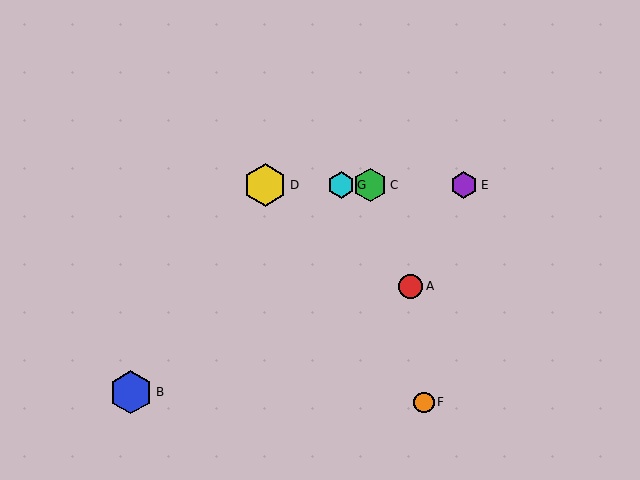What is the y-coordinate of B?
Object B is at y≈392.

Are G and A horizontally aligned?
No, G is at y≈185 and A is at y≈286.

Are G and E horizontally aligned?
Yes, both are at y≈185.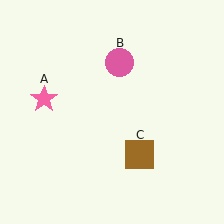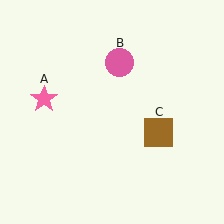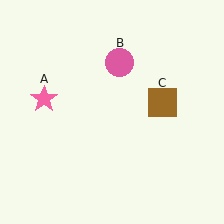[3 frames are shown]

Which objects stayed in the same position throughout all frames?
Pink star (object A) and pink circle (object B) remained stationary.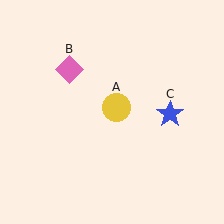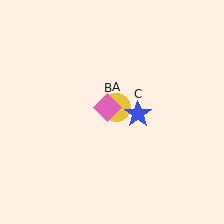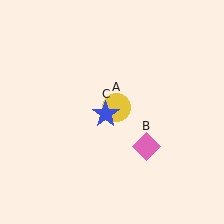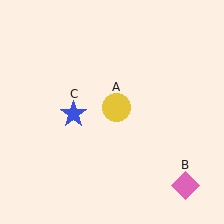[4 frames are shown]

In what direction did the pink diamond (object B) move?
The pink diamond (object B) moved down and to the right.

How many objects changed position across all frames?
2 objects changed position: pink diamond (object B), blue star (object C).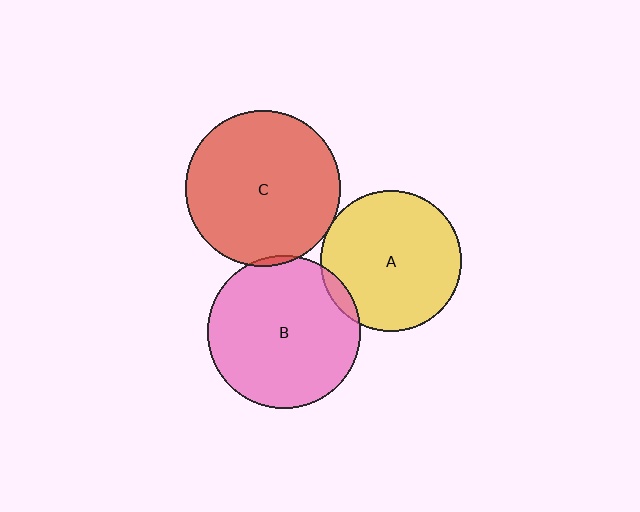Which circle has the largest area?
Circle C (red).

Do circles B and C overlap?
Yes.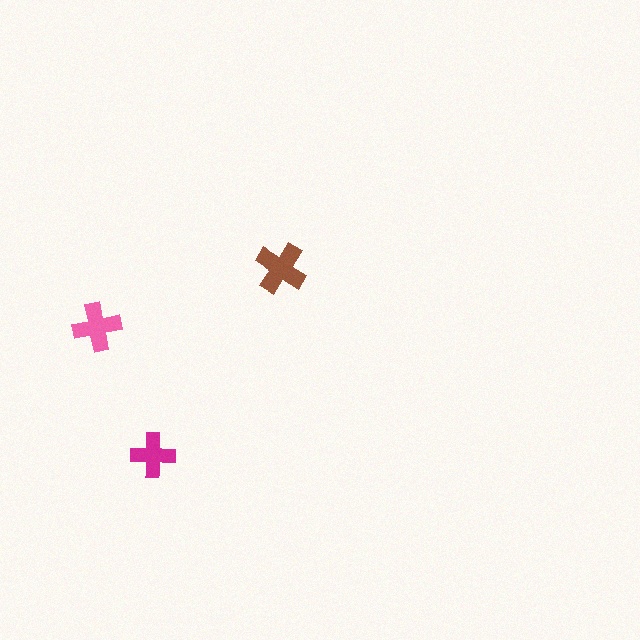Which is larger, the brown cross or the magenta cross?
The brown one.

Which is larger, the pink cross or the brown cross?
The brown one.